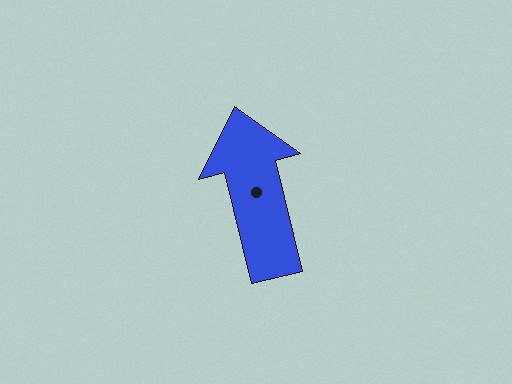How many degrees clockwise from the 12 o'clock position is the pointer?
Approximately 346 degrees.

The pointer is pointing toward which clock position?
Roughly 12 o'clock.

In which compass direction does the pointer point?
North.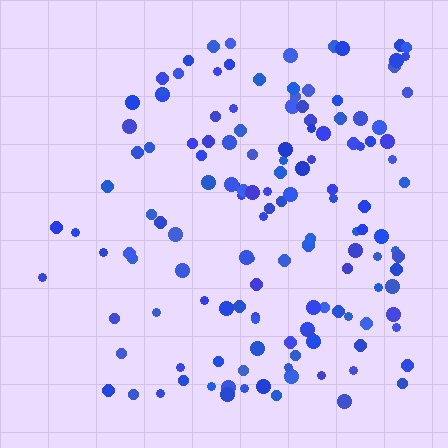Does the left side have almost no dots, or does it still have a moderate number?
Still a moderate number, just noticeably fewer than the right.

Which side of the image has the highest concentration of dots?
The right.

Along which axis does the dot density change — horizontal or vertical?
Horizontal.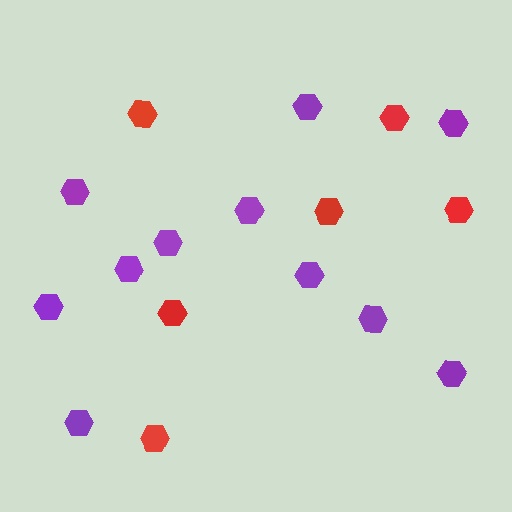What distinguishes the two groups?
There are 2 groups: one group of red hexagons (6) and one group of purple hexagons (11).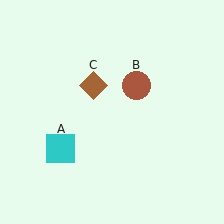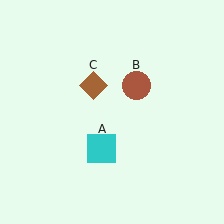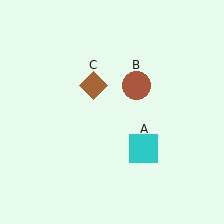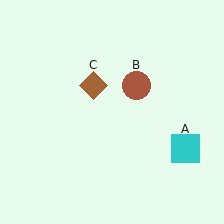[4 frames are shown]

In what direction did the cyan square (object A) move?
The cyan square (object A) moved right.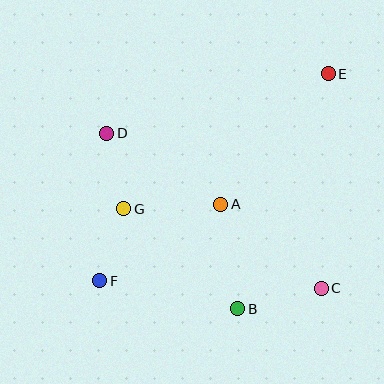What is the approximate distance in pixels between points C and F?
The distance between C and F is approximately 222 pixels.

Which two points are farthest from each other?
Points E and F are farthest from each other.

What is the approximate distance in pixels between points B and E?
The distance between B and E is approximately 251 pixels.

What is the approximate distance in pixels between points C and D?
The distance between C and D is approximately 264 pixels.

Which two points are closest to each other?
Points F and G are closest to each other.